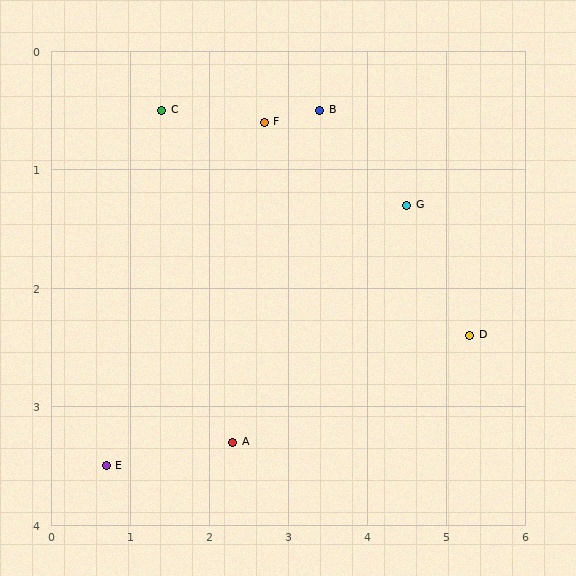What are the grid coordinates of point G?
Point G is at approximately (4.5, 1.3).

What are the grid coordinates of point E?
Point E is at approximately (0.7, 3.5).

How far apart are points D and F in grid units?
Points D and F are about 3.2 grid units apart.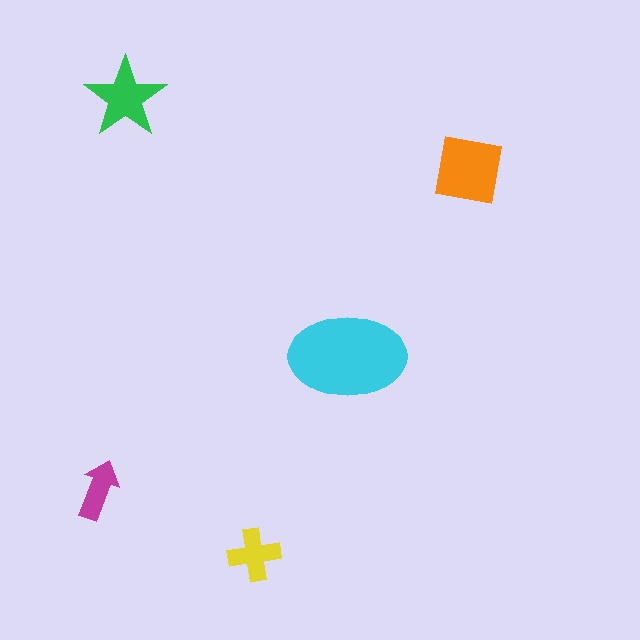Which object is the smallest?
The magenta arrow.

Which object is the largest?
The cyan ellipse.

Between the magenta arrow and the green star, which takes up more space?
The green star.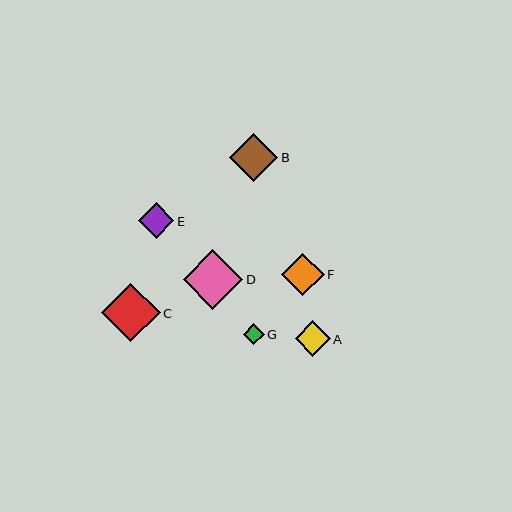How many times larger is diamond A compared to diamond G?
Diamond A is approximately 1.7 times the size of diamond G.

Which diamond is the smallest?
Diamond G is the smallest with a size of approximately 21 pixels.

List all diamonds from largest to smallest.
From largest to smallest: D, C, B, F, E, A, G.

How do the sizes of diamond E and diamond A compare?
Diamond E and diamond A are approximately the same size.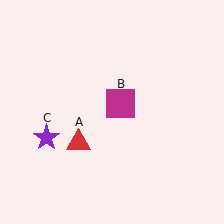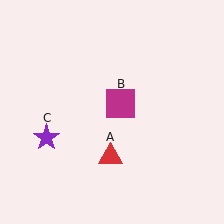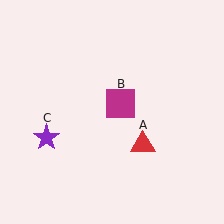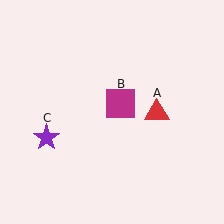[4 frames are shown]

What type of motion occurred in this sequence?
The red triangle (object A) rotated counterclockwise around the center of the scene.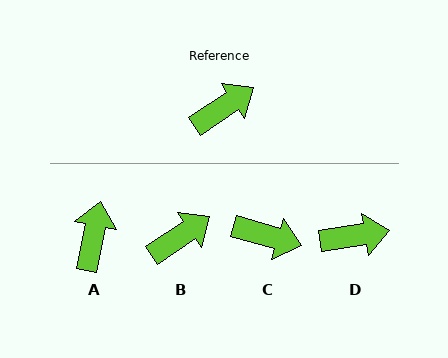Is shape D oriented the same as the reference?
No, it is off by about 25 degrees.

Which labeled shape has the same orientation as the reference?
B.